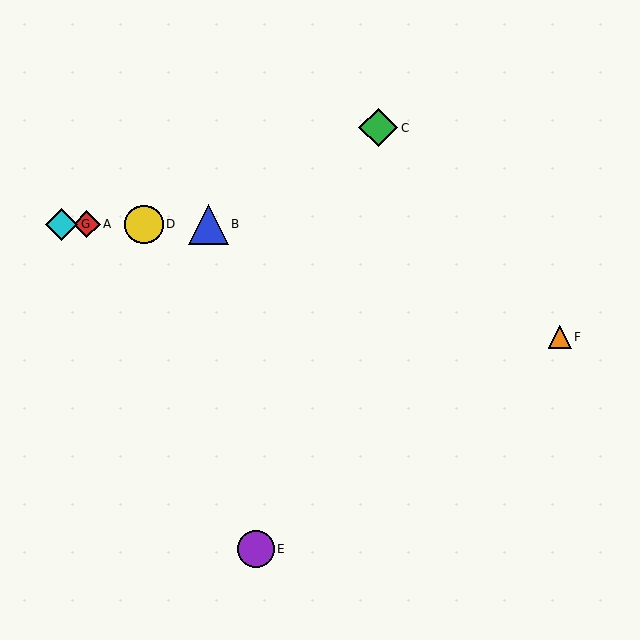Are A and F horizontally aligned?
No, A is at y≈224 and F is at y≈337.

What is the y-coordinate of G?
Object G is at y≈224.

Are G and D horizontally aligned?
Yes, both are at y≈224.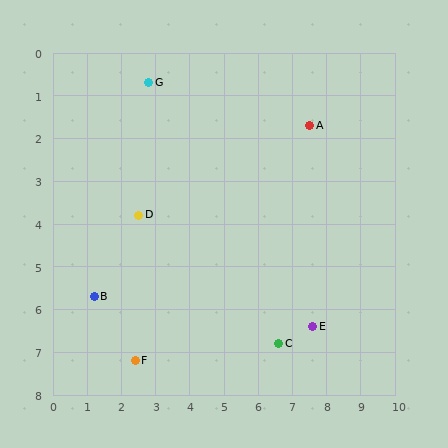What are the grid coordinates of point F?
Point F is at approximately (2.4, 7.2).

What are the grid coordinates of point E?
Point E is at approximately (7.6, 6.4).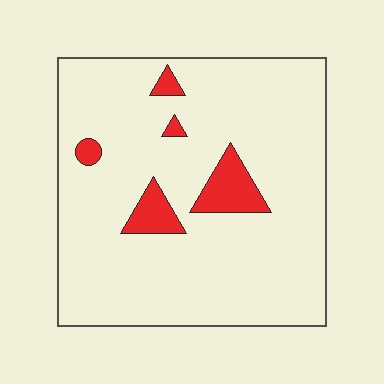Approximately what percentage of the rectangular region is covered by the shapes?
Approximately 10%.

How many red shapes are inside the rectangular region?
5.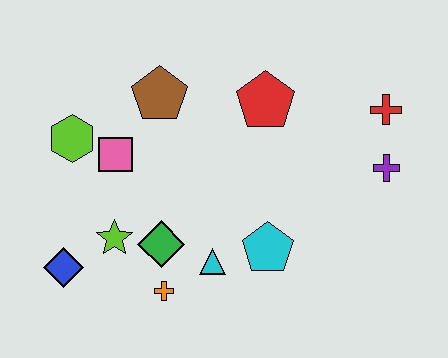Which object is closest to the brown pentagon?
The pink square is closest to the brown pentagon.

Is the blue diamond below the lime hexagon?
Yes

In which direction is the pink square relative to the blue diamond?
The pink square is above the blue diamond.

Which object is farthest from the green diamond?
The red cross is farthest from the green diamond.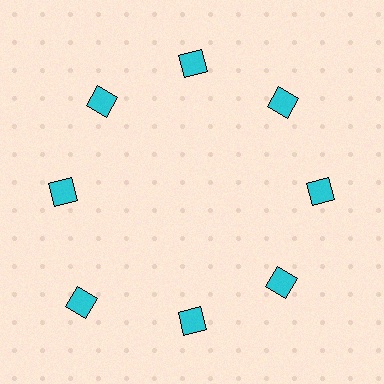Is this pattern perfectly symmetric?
No. The 8 cyan squares are arranged in a ring, but one element near the 8 o'clock position is pushed outward from the center, breaking the 8-fold rotational symmetry.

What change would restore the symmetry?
The symmetry would be restored by moving it inward, back onto the ring so that all 8 squares sit at equal angles and equal distance from the center.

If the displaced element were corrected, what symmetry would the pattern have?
It would have 8-fold rotational symmetry — the pattern would map onto itself every 45 degrees.